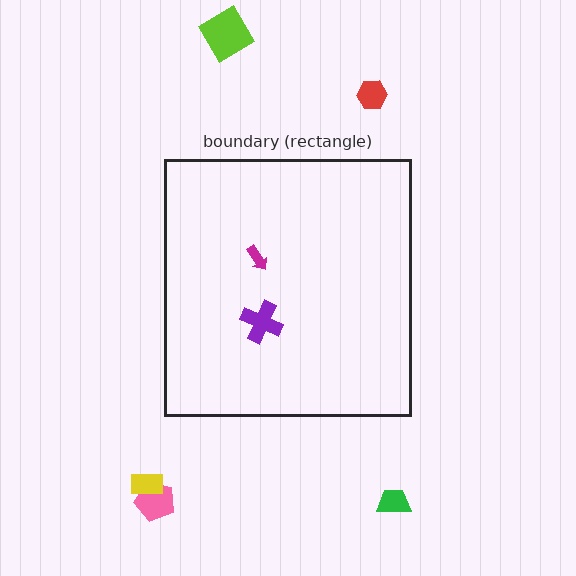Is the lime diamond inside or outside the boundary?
Outside.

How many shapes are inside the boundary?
2 inside, 5 outside.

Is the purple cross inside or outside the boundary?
Inside.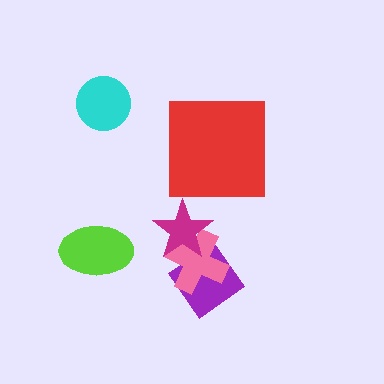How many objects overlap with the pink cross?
2 objects overlap with the pink cross.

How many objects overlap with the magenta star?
2 objects overlap with the magenta star.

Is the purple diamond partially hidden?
Yes, it is partially covered by another shape.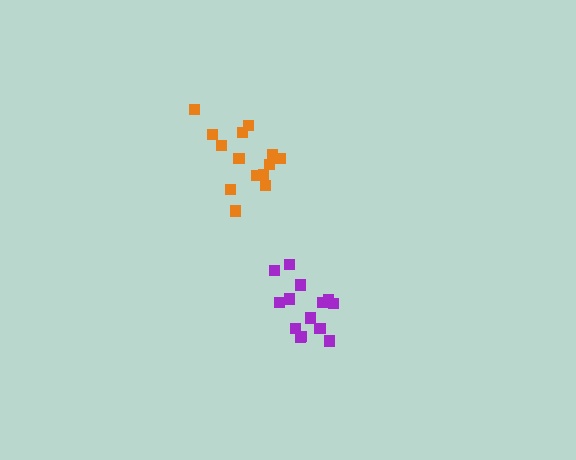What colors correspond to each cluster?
The clusters are colored: orange, purple.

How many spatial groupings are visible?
There are 2 spatial groupings.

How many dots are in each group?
Group 1: 14 dots, Group 2: 14 dots (28 total).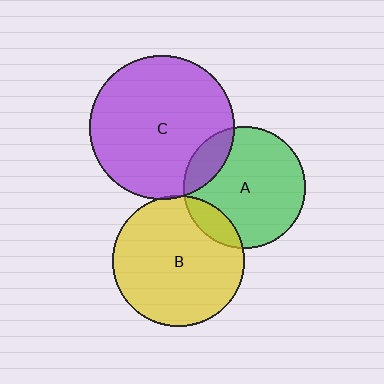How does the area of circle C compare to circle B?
Approximately 1.2 times.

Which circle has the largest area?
Circle C (purple).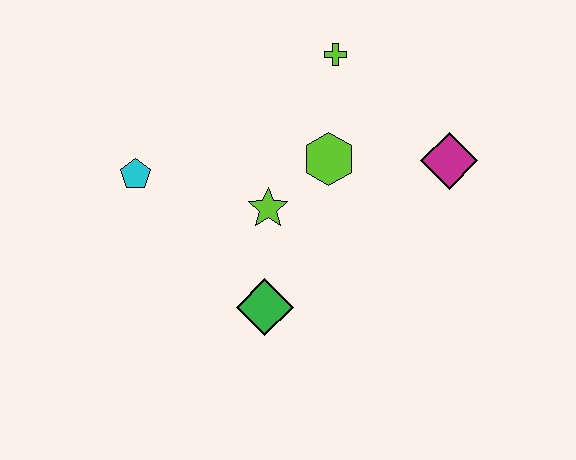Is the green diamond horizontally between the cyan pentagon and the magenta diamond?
Yes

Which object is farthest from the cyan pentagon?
The magenta diamond is farthest from the cyan pentagon.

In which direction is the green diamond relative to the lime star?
The green diamond is below the lime star.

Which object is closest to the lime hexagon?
The lime star is closest to the lime hexagon.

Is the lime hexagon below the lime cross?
Yes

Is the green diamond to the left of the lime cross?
Yes